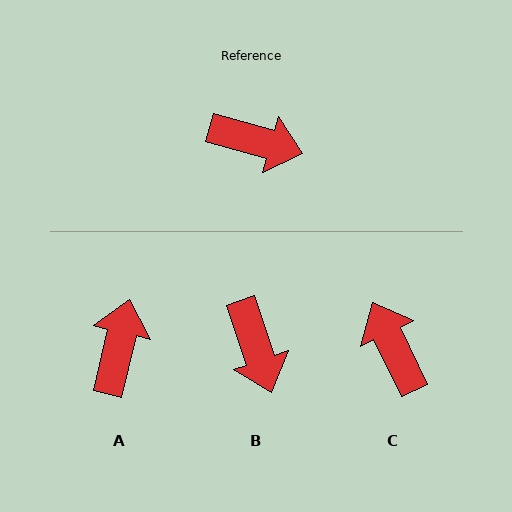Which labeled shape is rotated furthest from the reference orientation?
C, about 132 degrees away.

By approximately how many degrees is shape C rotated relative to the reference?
Approximately 132 degrees counter-clockwise.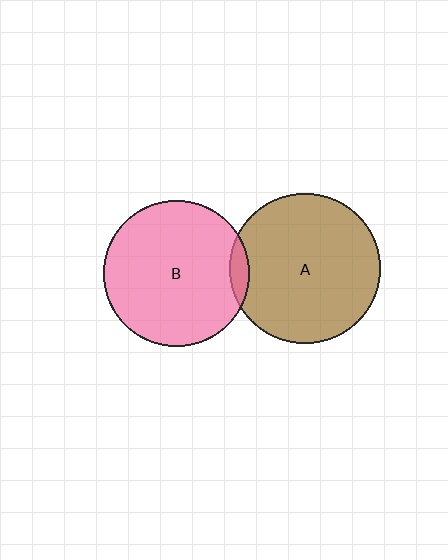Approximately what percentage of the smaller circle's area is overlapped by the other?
Approximately 5%.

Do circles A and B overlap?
Yes.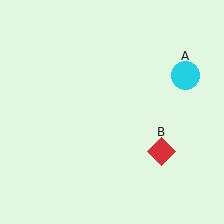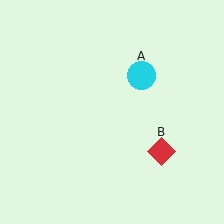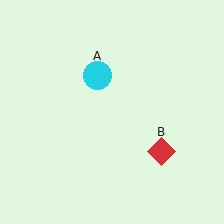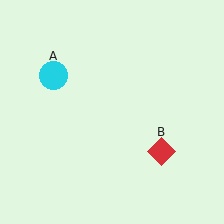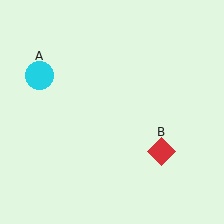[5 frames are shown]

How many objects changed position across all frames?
1 object changed position: cyan circle (object A).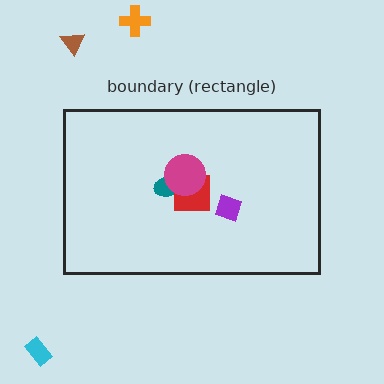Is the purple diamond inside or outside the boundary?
Inside.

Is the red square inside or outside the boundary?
Inside.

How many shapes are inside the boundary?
4 inside, 3 outside.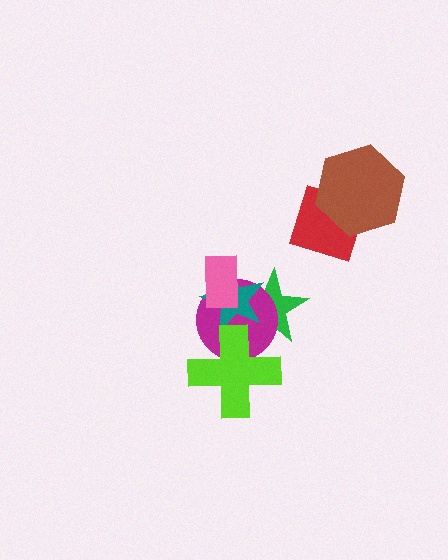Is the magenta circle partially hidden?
Yes, it is partially covered by another shape.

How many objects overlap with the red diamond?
1 object overlaps with the red diamond.